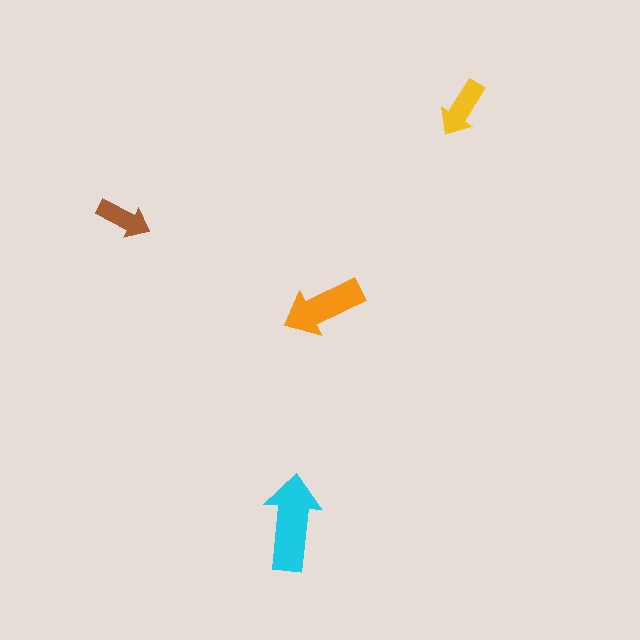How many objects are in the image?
There are 4 objects in the image.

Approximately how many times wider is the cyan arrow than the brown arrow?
About 2 times wider.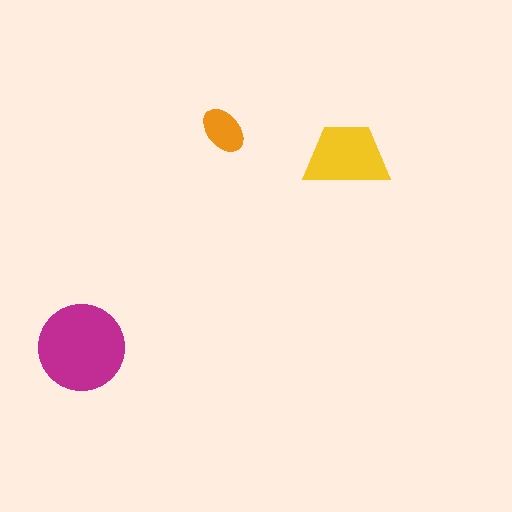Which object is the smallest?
The orange ellipse.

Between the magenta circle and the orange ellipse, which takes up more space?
The magenta circle.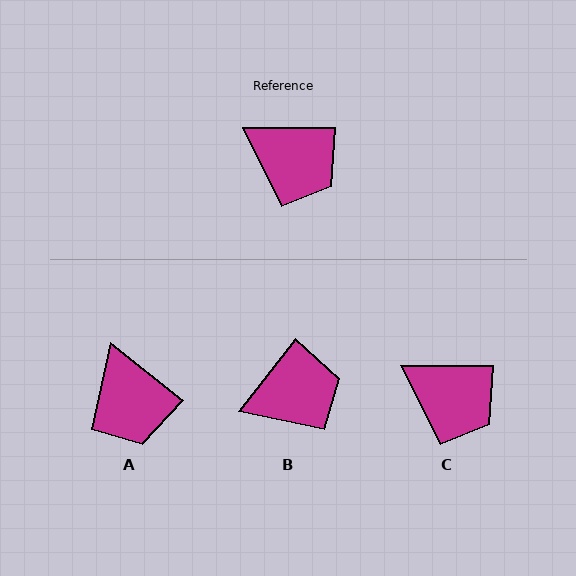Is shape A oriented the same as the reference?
No, it is off by about 39 degrees.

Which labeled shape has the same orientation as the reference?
C.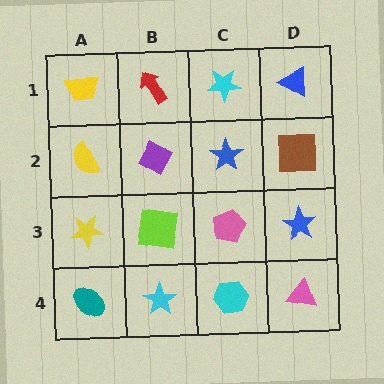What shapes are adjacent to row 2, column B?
A red arrow (row 1, column B), a lime square (row 3, column B), a yellow semicircle (row 2, column A), a blue star (row 2, column C).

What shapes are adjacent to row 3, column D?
A brown square (row 2, column D), a pink triangle (row 4, column D), a pink pentagon (row 3, column C).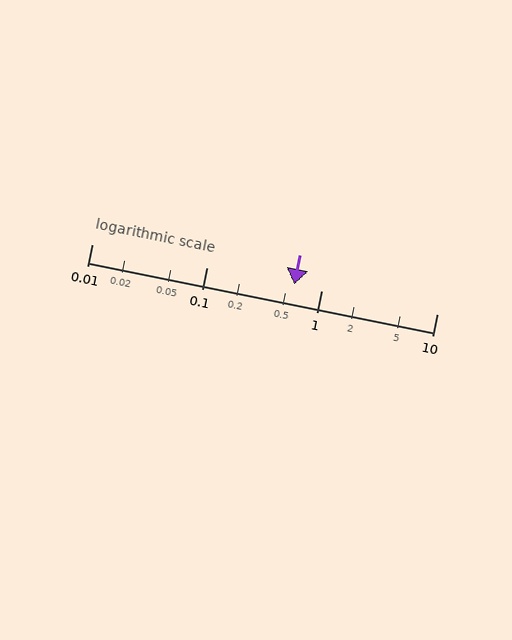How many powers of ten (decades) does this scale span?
The scale spans 3 decades, from 0.01 to 10.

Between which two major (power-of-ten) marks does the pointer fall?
The pointer is between 0.1 and 1.